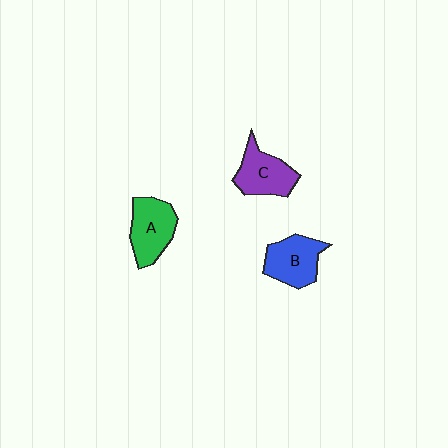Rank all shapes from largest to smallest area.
From largest to smallest: A (green), B (blue), C (purple).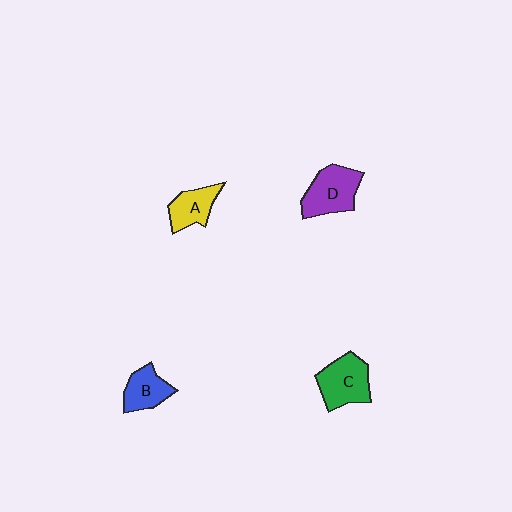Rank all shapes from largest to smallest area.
From largest to smallest: D (purple), C (green), B (blue), A (yellow).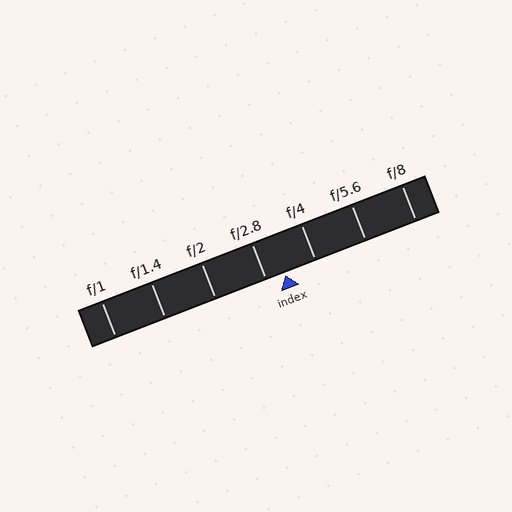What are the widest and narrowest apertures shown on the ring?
The widest aperture shown is f/1 and the narrowest is f/8.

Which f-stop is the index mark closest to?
The index mark is closest to f/2.8.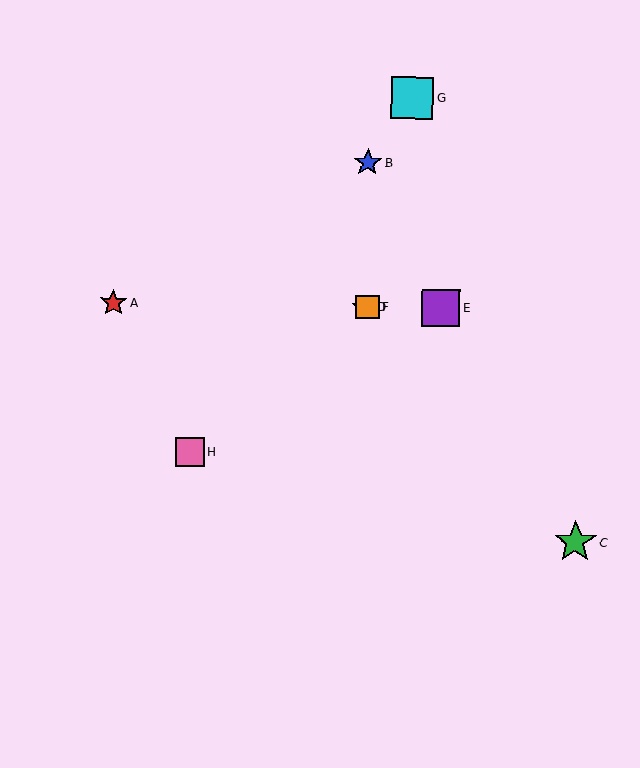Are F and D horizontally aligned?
Yes, both are at y≈307.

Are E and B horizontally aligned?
No, E is at y≈308 and B is at y≈162.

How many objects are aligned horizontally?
4 objects (A, D, E, F) are aligned horizontally.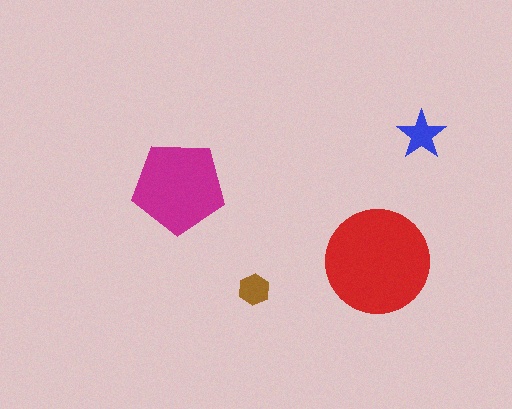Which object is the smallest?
The brown hexagon.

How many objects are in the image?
There are 4 objects in the image.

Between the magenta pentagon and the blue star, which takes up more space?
The magenta pentagon.